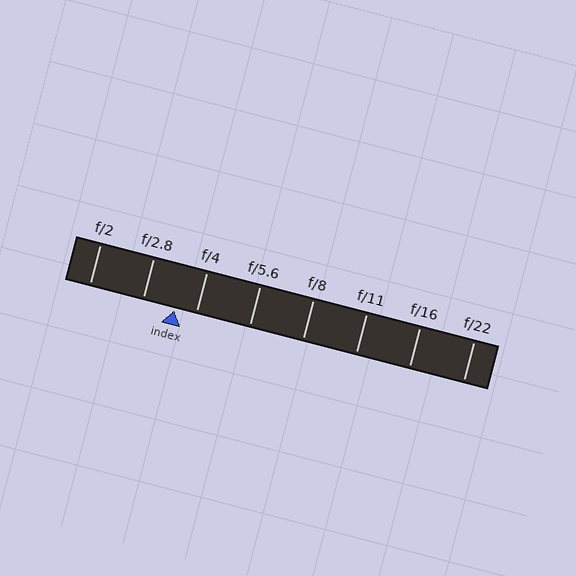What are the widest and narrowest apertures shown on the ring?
The widest aperture shown is f/2 and the narrowest is f/22.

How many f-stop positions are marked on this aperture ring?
There are 8 f-stop positions marked.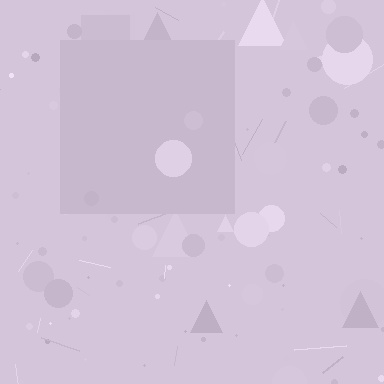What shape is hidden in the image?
A square is hidden in the image.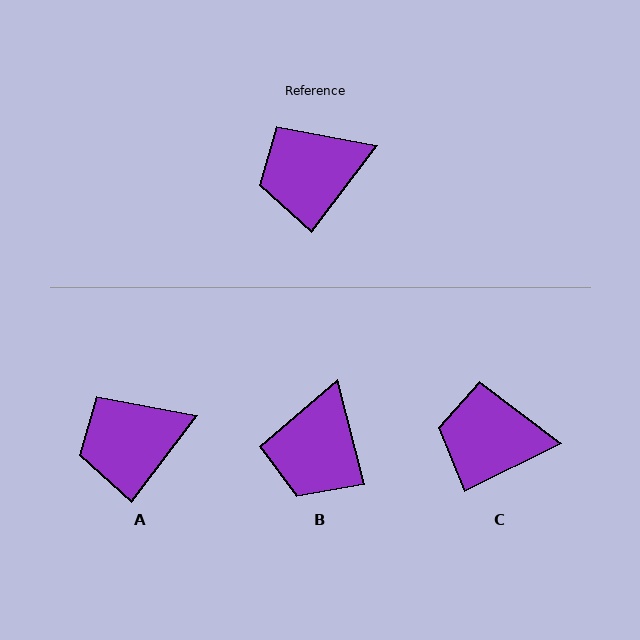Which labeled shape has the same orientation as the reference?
A.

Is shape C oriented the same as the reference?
No, it is off by about 26 degrees.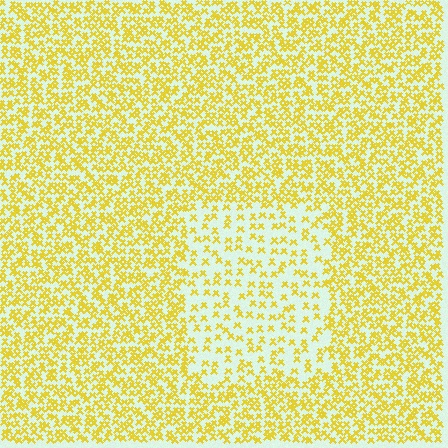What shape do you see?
I see a rectangle.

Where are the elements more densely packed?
The elements are more densely packed outside the rectangle boundary.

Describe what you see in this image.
The image contains small yellow elements arranged at two different densities. A rectangle-shaped region is visible where the elements are less densely packed than the surrounding area.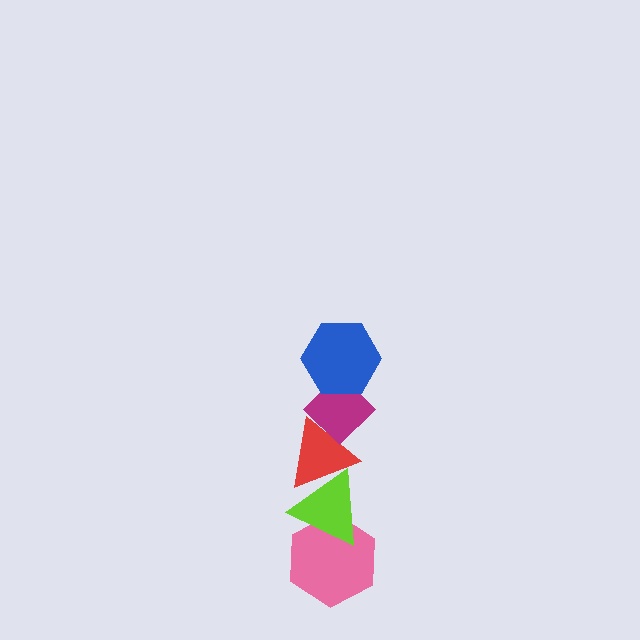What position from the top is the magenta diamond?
The magenta diamond is 2nd from the top.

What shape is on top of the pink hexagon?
The lime triangle is on top of the pink hexagon.